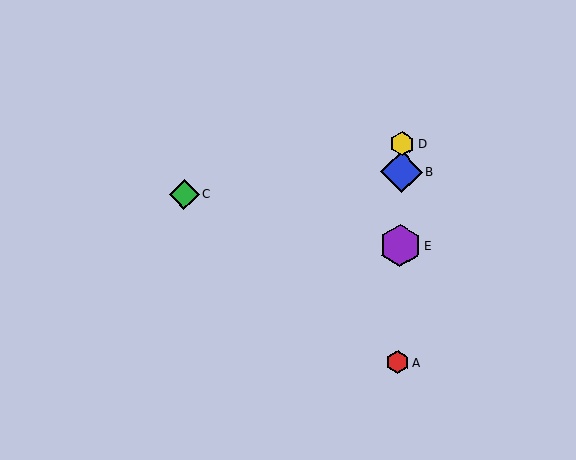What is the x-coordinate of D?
Object D is at x≈402.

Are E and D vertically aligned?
Yes, both are at x≈400.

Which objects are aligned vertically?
Objects A, B, D, E are aligned vertically.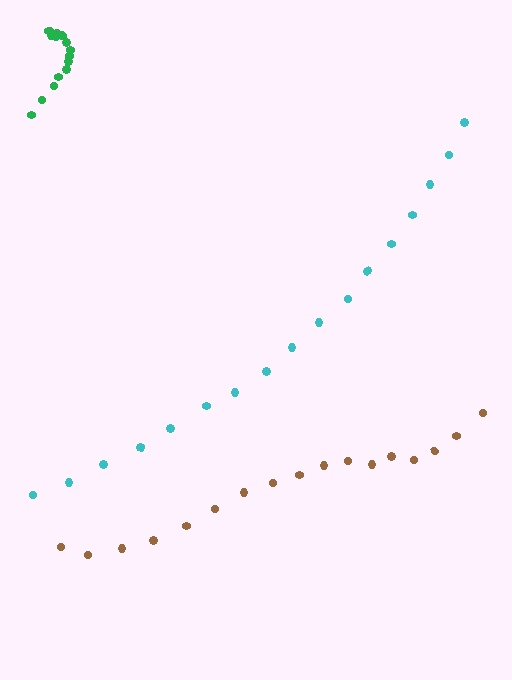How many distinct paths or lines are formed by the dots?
There are 3 distinct paths.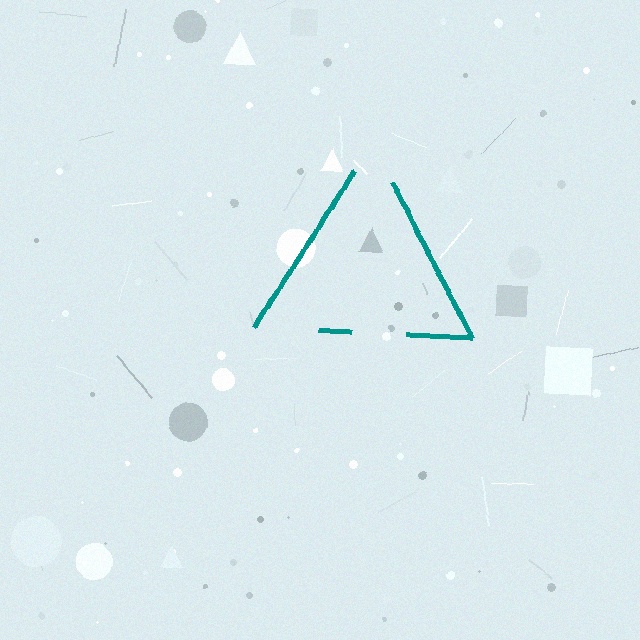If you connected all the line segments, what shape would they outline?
They would outline a triangle.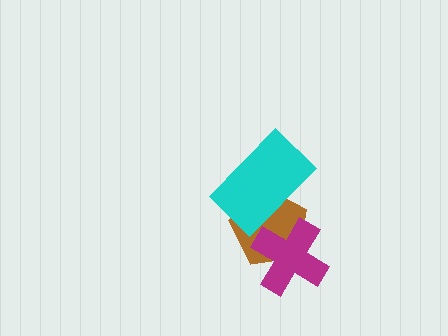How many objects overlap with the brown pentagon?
2 objects overlap with the brown pentagon.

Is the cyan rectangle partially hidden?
No, no other shape covers it.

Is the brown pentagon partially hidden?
Yes, it is partially covered by another shape.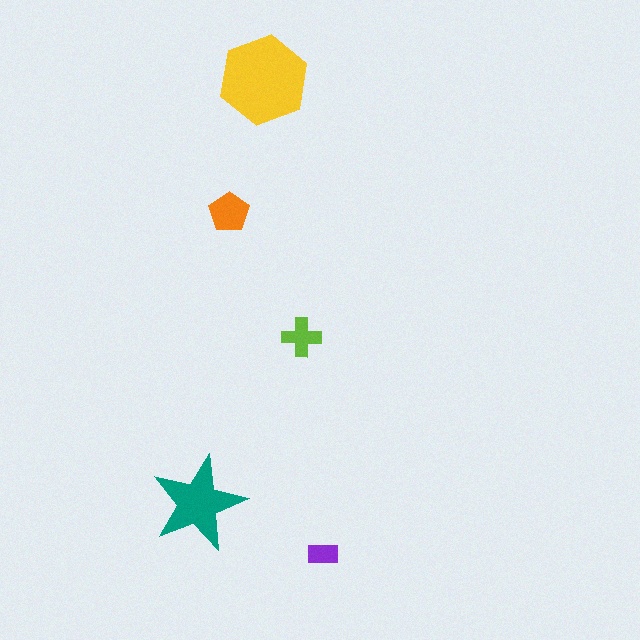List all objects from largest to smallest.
The yellow hexagon, the teal star, the orange pentagon, the lime cross, the purple rectangle.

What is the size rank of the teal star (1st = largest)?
2nd.